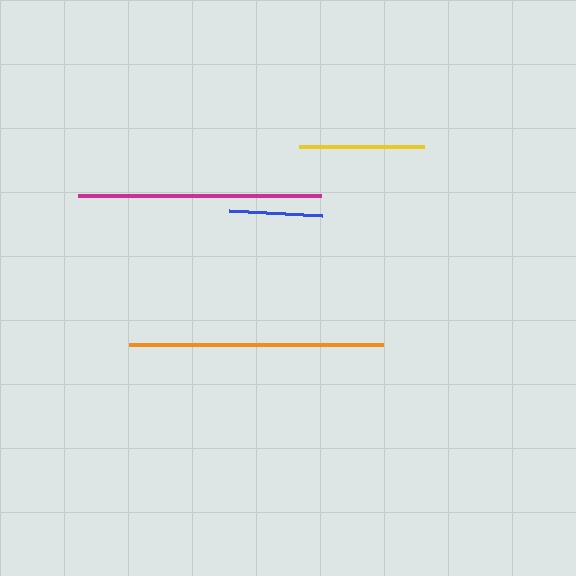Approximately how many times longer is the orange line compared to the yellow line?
The orange line is approximately 2.0 times the length of the yellow line.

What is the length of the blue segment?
The blue segment is approximately 93 pixels long.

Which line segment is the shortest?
The blue line is the shortest at approximately 93 pixels.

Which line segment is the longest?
The orange line is the longest at approximately 254 pixels.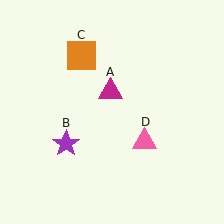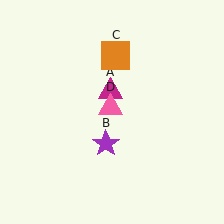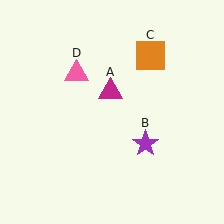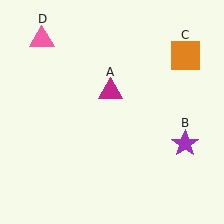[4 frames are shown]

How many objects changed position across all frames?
3 objects changed position: purple star (object B), orange square (object C), pink triangle (object D).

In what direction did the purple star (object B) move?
The purple star (object B) moved right.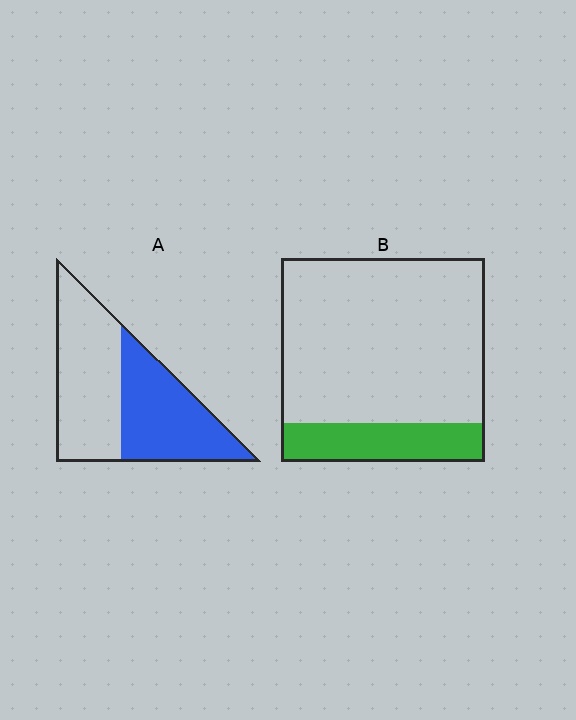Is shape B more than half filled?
No.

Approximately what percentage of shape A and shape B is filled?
A is approximately 45% and B is approximately 20%.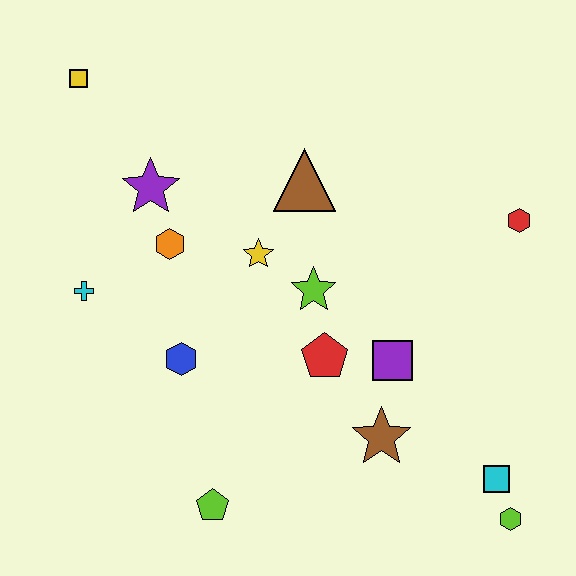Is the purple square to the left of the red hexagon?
Yes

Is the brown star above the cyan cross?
No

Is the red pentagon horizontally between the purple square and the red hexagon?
No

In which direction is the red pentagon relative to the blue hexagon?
The red pentagon is to the right of the blue hexagon.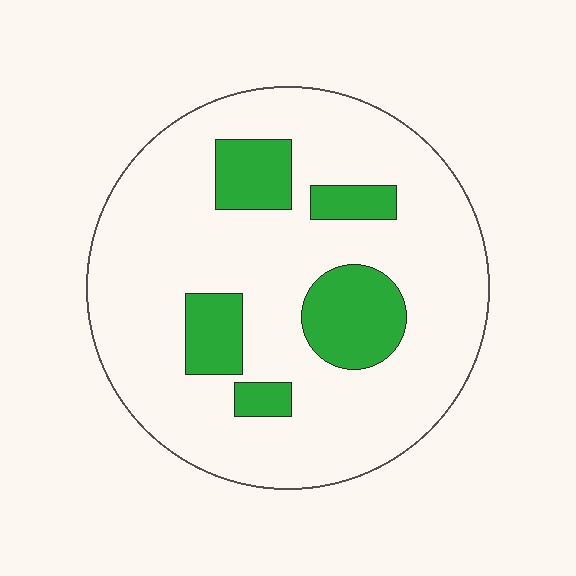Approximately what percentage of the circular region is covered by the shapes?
Approximately 20%.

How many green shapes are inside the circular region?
5.